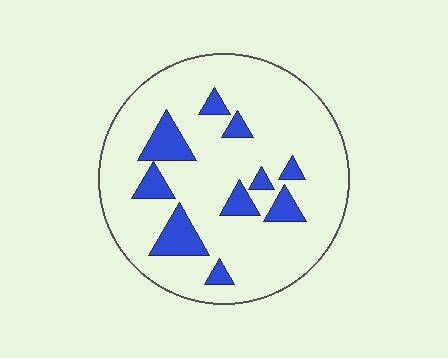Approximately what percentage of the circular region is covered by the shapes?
Approximately 15%.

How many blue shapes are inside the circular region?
10.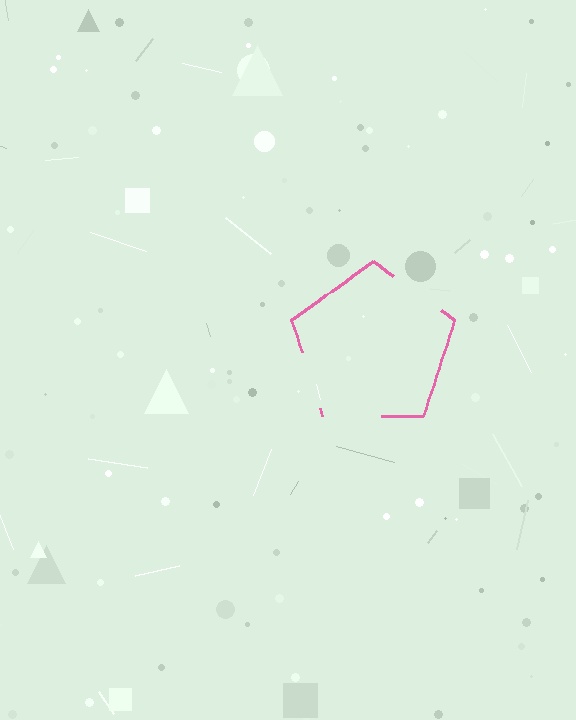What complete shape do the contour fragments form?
The contour fragments form a pentagon.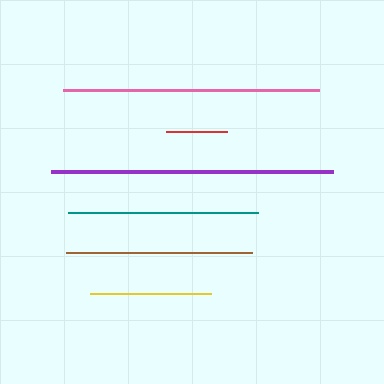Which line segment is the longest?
The purple line is the longest at approximately 283 pixels.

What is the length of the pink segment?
The pink segment is approximately 256 pixels long.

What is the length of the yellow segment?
The yellow segment is approximately 121 pixels long.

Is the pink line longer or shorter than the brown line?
The pink line is longer than the brown line.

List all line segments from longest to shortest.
From longest to shortest: purple, pink, teal, brown, yellow, red.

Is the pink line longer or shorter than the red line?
The pink line is longer than the red line.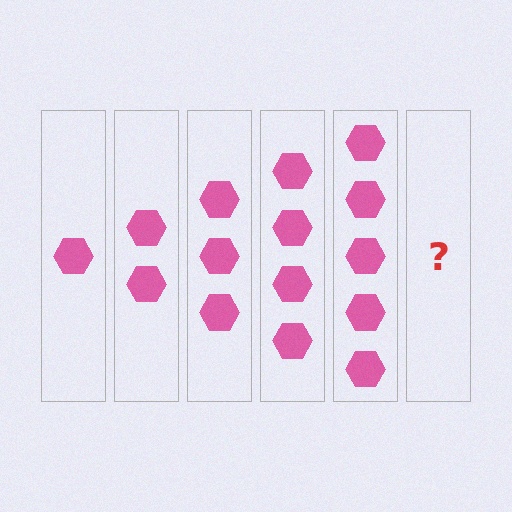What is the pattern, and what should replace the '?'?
The pattern is that each step adds one more hexagon. The '?' should be 6 hexagons.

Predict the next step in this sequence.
The next step is 6 hexagons.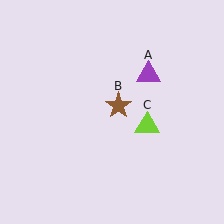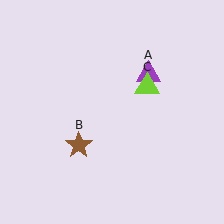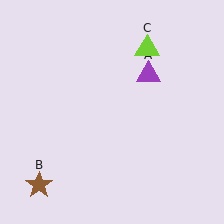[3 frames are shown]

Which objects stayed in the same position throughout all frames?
Purple triangle (object A) remained stationary.